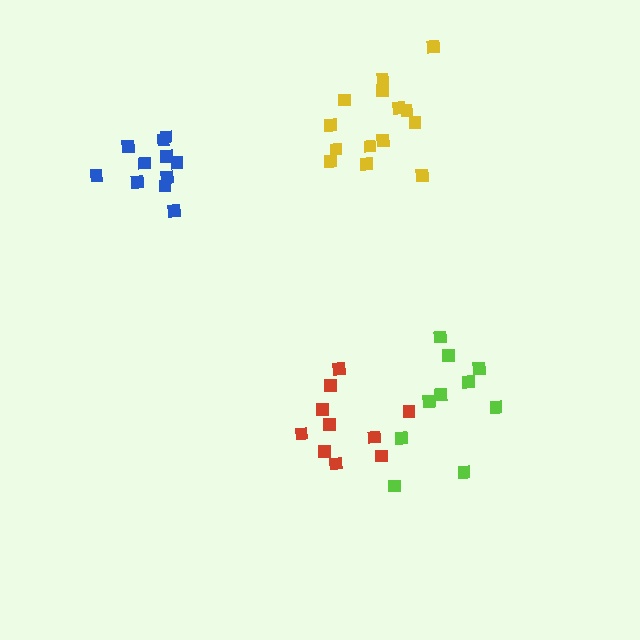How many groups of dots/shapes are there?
There are 4 groups.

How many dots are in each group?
Group 1: 11 dots, Group 2: 14 dots, Group 3: 10 dots, Group 4: 10 dots (45 total).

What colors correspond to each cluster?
The clusters are colored: blue, yellow, red, lime.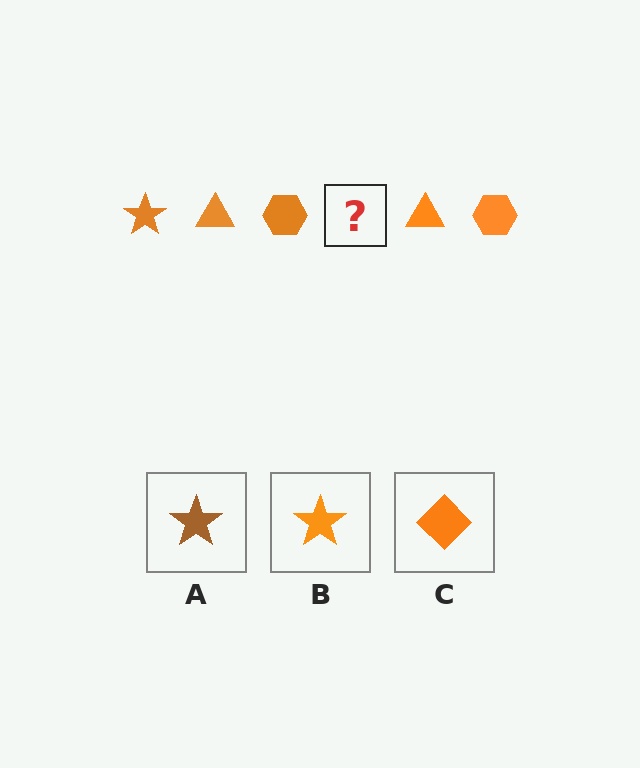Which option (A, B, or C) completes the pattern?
B.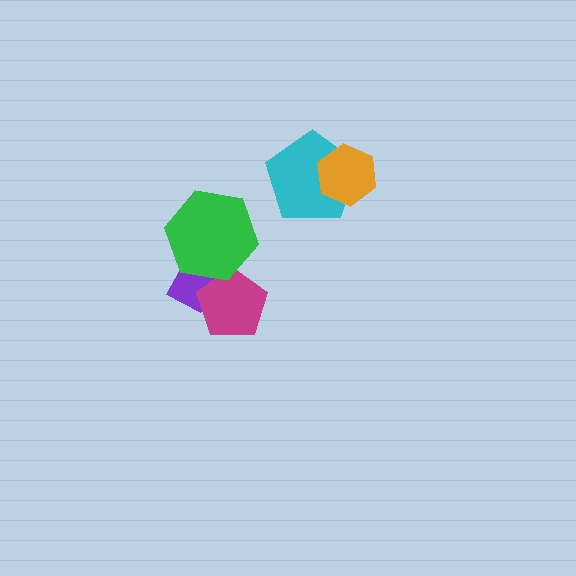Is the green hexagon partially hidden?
No, no other shape covers it.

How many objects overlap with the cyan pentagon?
1 object overlaps with the cyan pentagon.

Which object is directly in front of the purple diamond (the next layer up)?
The magenta pentagon is directly in front of the purple diamond.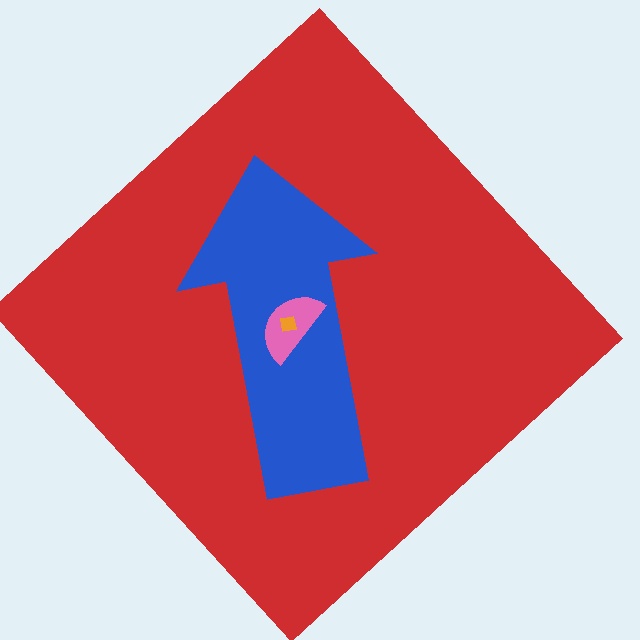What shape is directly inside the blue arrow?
The pink semicircle.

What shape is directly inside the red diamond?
The blue arrow.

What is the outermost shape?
The red diamond.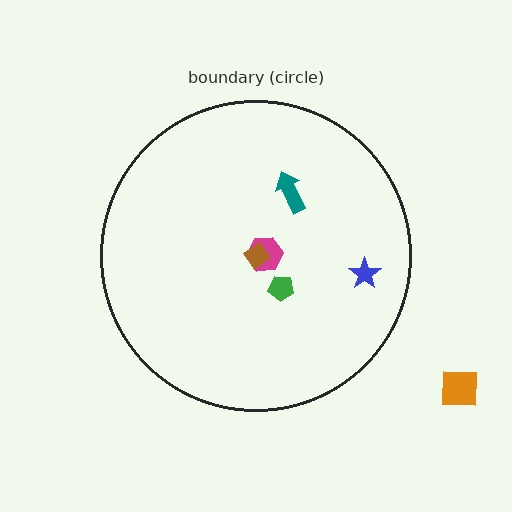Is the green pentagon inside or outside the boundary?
Inside.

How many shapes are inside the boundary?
5 inside, 1 outside.